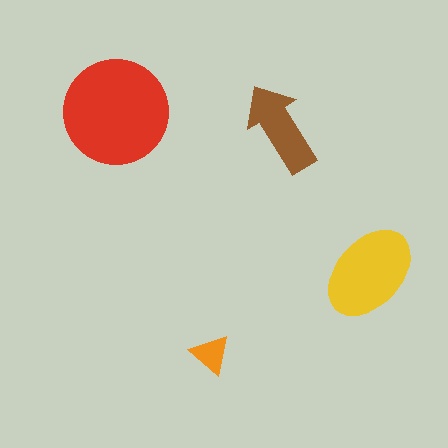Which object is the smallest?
The orange triangle.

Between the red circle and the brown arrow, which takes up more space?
The red circle.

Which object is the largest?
The red circle.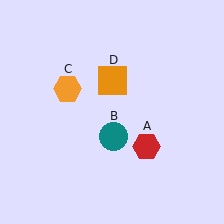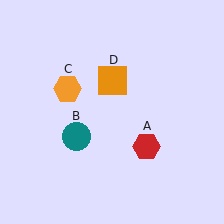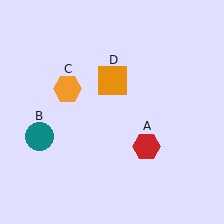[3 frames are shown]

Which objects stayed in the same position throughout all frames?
Red hexagon (object A) and orange hexagon (object C) and orange square (object D) remained stationary.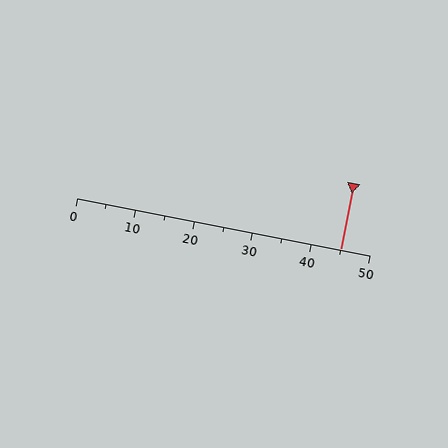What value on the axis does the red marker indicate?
The marker indicates approximately 45.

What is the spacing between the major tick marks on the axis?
The major ticks are spaced 10 apart.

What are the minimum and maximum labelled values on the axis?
The axis runs from 0 to 50.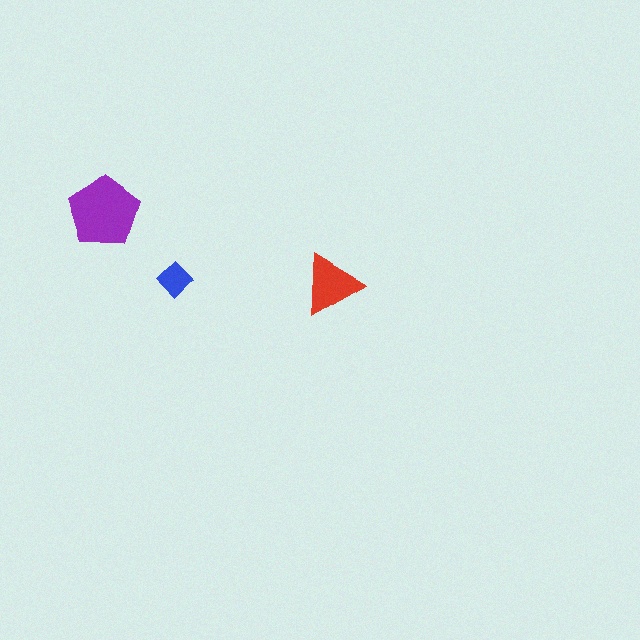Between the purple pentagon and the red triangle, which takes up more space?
The purple pentagon.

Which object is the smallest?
The blue diamond.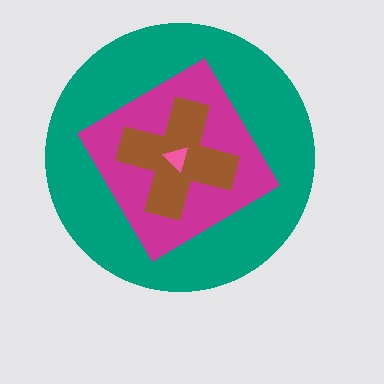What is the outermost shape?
The teal circle.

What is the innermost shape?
The pink triangle.